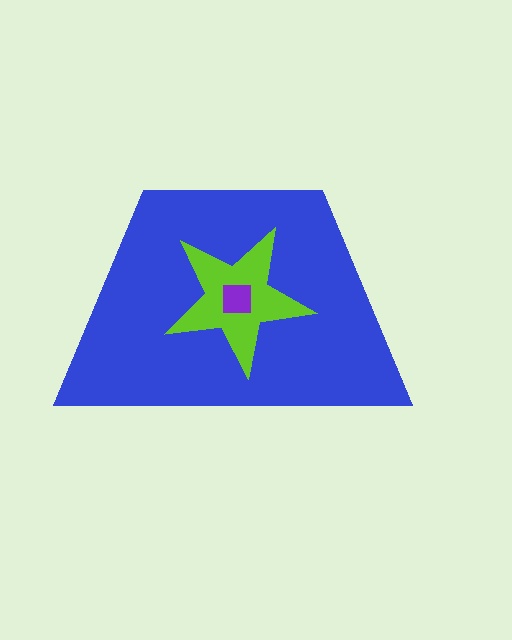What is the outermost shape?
The blue trapezoid.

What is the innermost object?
The purple square.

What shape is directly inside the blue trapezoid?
The lime star.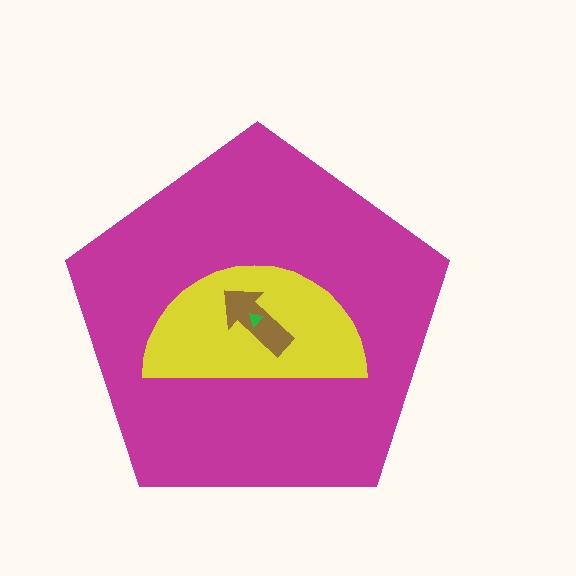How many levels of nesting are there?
4.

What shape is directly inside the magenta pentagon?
The yellow semicircle.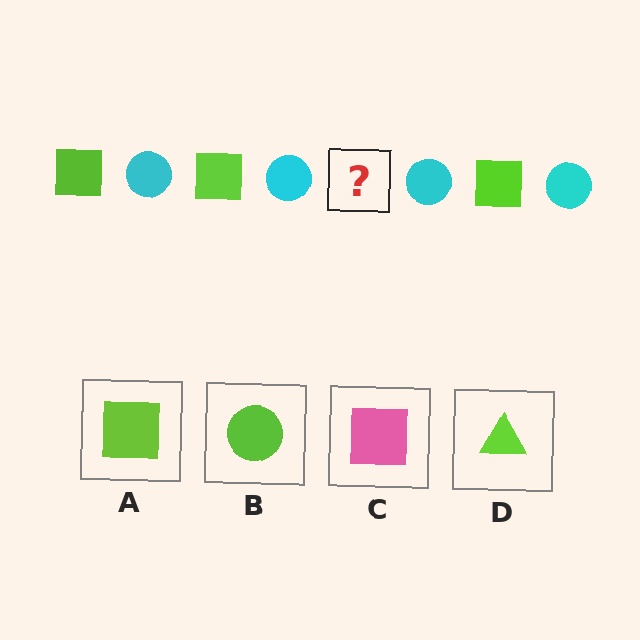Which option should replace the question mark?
Option A.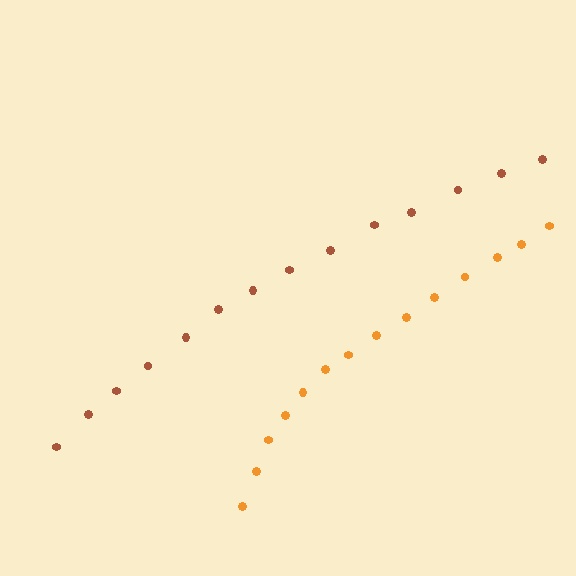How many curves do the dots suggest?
There are 2 distinct paths.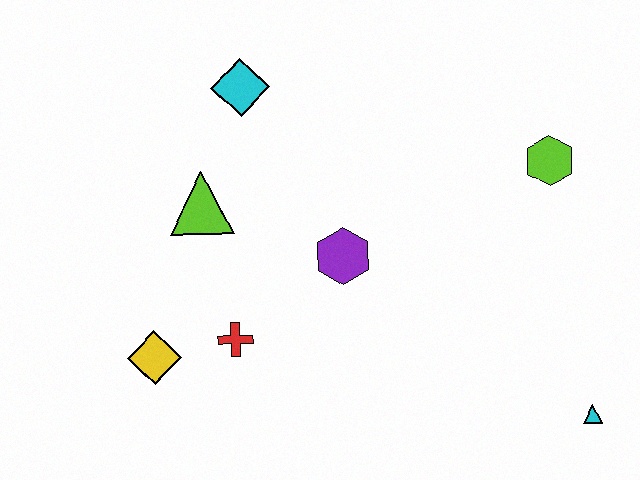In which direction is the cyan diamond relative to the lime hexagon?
The cyan diamond is to the left of the lime hexagon.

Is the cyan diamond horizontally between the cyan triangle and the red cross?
Yes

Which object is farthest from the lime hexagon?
The yellow diamond is farthest from the lime hexagon.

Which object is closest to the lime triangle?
The cyan diamond is closest to the lime triangle.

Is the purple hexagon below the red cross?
No